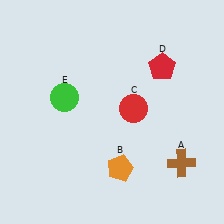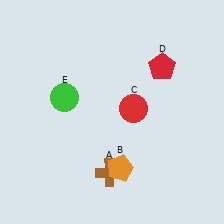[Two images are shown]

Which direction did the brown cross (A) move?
The brown cross (A) moved left.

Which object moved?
The brown cross (A) moved left.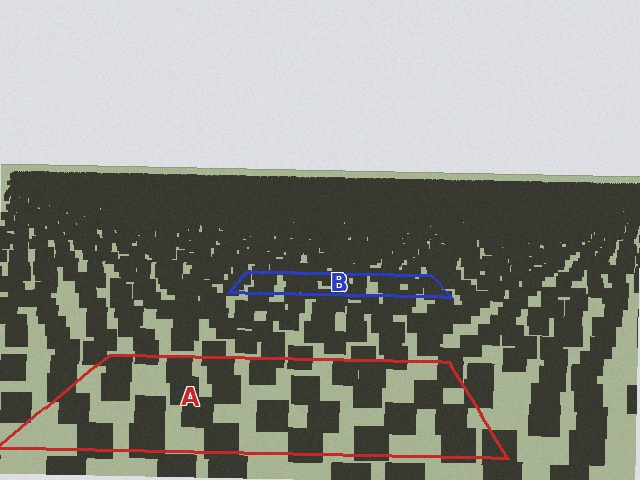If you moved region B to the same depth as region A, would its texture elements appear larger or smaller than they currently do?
They would appear larger. At a closer depth, the same texture elements are projected at a bigger on-screen size.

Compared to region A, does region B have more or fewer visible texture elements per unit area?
Region B has more texture elements per unit area — they are packed more densely because it is farther away.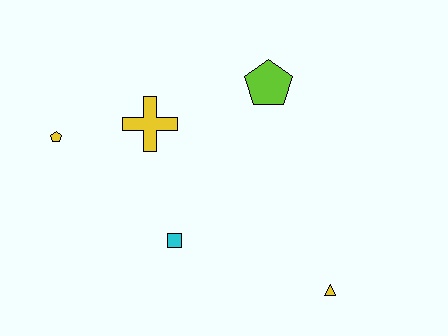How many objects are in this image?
There are 5 objects.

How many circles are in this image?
There are no circles.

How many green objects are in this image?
There are no green objects.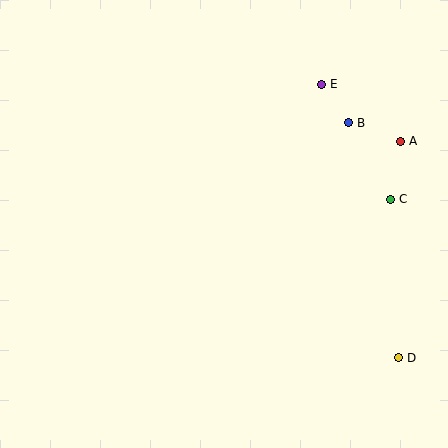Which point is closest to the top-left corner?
Point E is closest to the top-left corner.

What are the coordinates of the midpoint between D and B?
The midpoint between D and B is at (373, 240).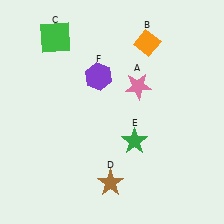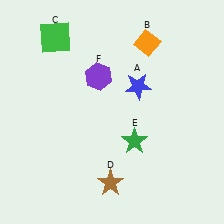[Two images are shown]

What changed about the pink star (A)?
In Image 1, A is pink. In Image 2, it changed to blue.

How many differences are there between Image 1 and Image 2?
There is 1 difference between the two images.